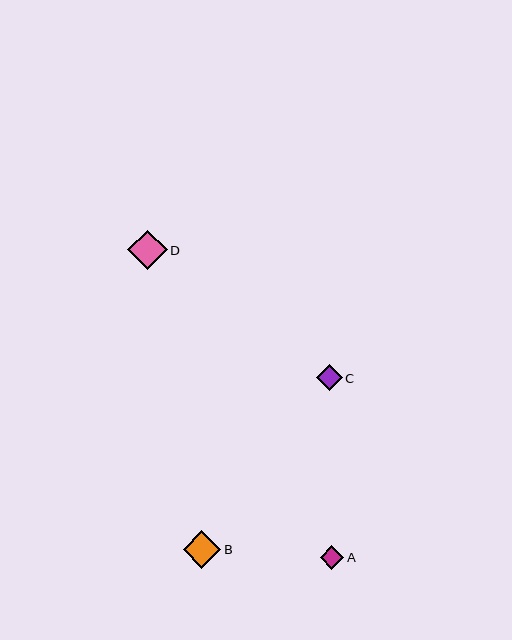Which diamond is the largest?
Diamond D is the largest with a size of approximately 40 pixels.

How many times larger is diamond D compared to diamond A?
Diamond D is approximately 1.7 times the size of diamond A.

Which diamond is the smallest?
Diamond A is the smallest with a size of approximately 24 pixels.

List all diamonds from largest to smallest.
From largest to smallest: D, B, C, A.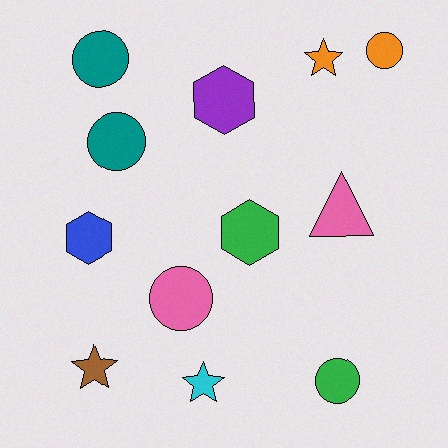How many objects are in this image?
There are 12 objects.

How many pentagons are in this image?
There are no pentagons.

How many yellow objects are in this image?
There are no yellow objects.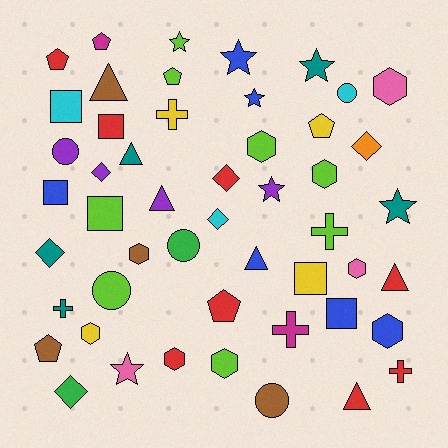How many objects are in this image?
There are 50 objects.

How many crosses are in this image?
There are 5 crosses.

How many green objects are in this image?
There are 2 green objects.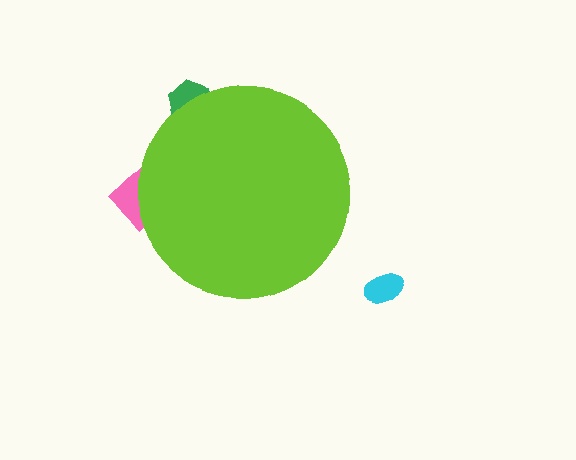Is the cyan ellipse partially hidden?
No, the cyan ellipse is fully visible.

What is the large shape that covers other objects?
A lime circle.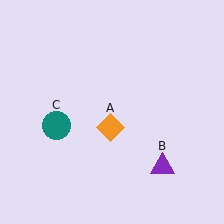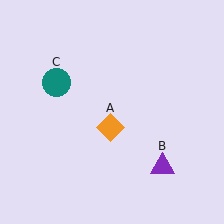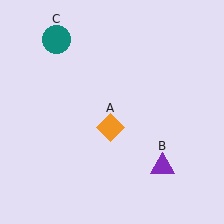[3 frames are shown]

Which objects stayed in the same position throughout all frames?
Orange diamond (object A) and purple triangle (object B) remained stationary.